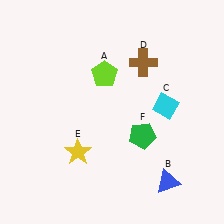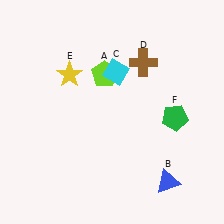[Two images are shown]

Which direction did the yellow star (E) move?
The yellow star (E) moved up.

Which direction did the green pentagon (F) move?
The green pentagon (F) moved right.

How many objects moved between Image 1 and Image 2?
3 objects moved between the two images.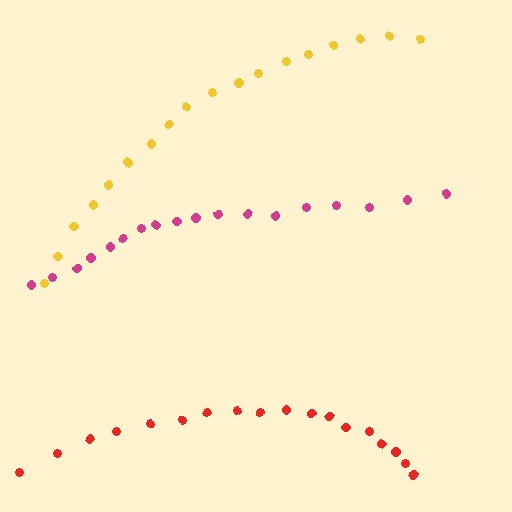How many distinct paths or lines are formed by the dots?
There are 3 distinct paths.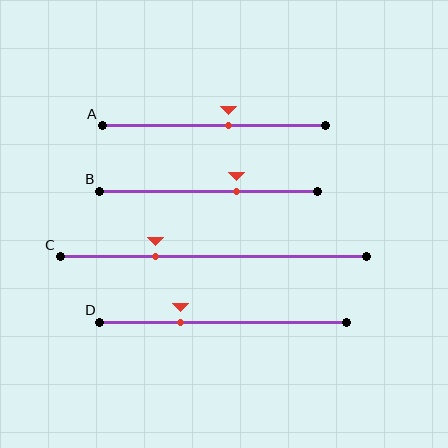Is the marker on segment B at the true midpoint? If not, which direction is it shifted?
No, the marker on segment B is shifted to the right by about 13% of the segment length.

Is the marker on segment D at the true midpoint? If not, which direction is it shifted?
No, the marker on segment D is shifted to the left by about 17% of the segment length.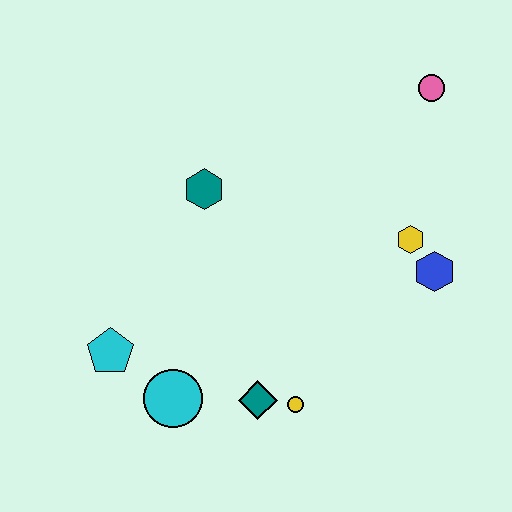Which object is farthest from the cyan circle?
The pink circle is farthest from the cyan circle.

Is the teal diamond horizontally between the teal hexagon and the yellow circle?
Yes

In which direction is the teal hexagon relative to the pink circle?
The teal hexagon is to the left of the pink circle.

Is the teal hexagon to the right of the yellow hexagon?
No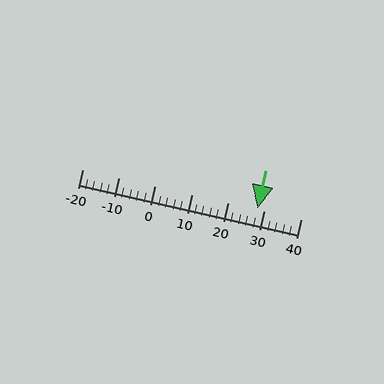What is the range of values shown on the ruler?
The ruler shows values from -20 to 40.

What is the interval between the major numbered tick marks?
The major tick marks are spaced 10 units apart.